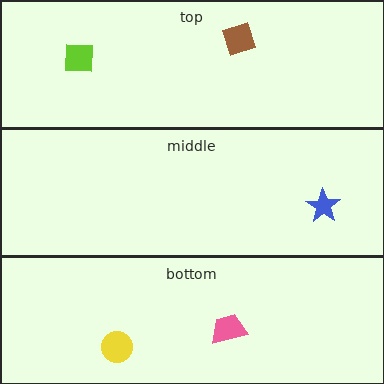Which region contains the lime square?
The top region.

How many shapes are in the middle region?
1.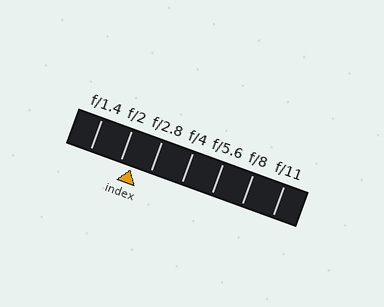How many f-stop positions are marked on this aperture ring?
There are 7 f-stop positions marked.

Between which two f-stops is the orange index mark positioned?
The index mark is between f/2 and f/2.8.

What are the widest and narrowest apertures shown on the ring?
The widest aperture shown is f/1.4 and the narrowest is f/11.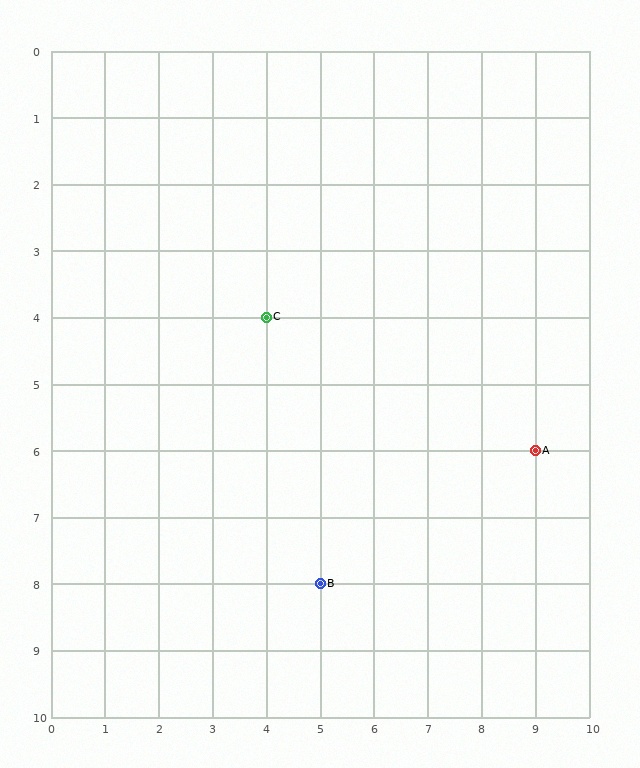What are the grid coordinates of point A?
Point A is at grid coordinates (9, 6).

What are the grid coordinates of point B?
Point B is at grid coordinates (5, 8).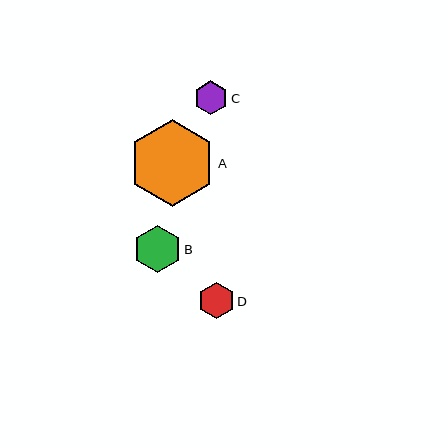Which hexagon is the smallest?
Hexagon C is the smallest with a size of approximately 34 pixels.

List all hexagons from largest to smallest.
From largest to smallest: A, B, D, C.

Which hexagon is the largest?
Hexagon A is the largest with a size of approximately 86 pixels.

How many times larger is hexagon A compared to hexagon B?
Hexagon A is approximately 1.8 times the size of hexagon B.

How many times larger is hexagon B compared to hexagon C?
Hexagon B is approximately 1.4 times the size of hexagon C.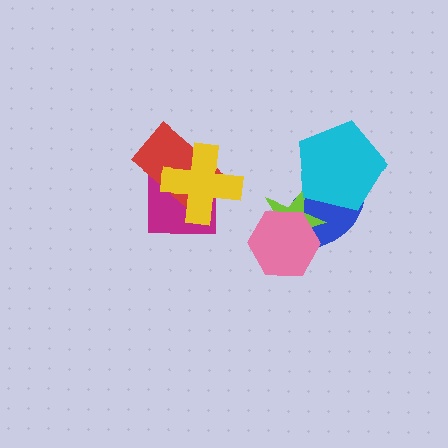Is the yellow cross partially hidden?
No, no other shape covers it.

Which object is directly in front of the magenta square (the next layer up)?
The red rectangle is directly in front of the magenta square.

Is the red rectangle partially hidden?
Yes, it is partially covered by another shape.